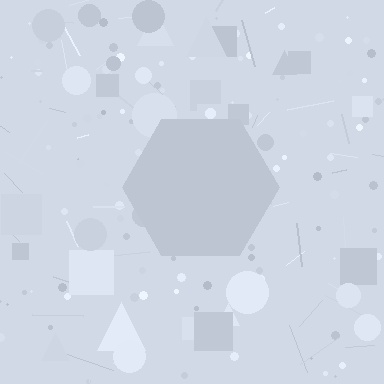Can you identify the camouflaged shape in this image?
The camouflaged shape is a hexagon.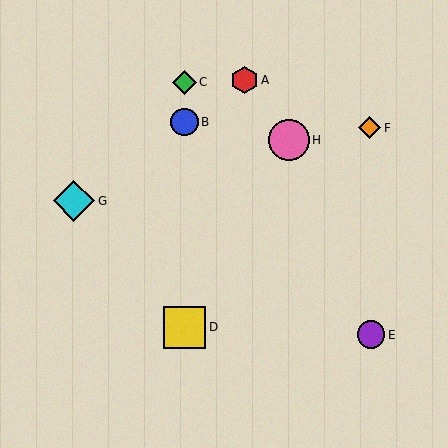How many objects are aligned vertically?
3 objects (B, C, D) are aligned vertically.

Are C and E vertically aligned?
No, C is at x≈184 and E is at x≈371.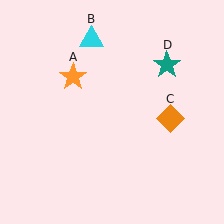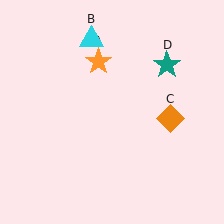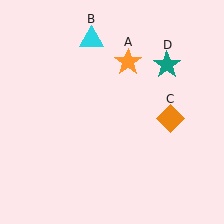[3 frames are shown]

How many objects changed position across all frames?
1 object changed position: orange star (object A).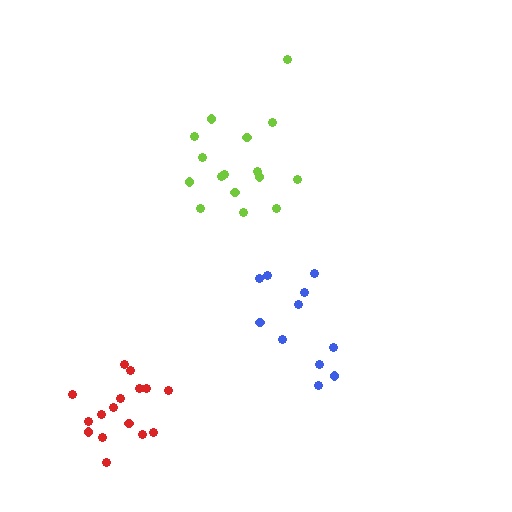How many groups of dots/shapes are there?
There are 3 groups.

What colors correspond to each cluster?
The clusters are colored: lime, blue, red.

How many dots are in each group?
Group 1: 16 dots, Group 2: 11 dots, Group 3: 16 dots (43 total).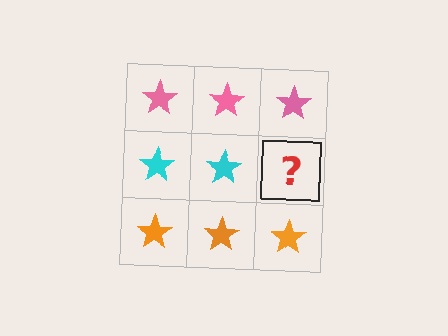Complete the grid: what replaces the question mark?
The question mark should be replaced with a cyan star.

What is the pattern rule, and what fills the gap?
The rule is that each row has a consistent color. The gap should be filled with a cyan star.